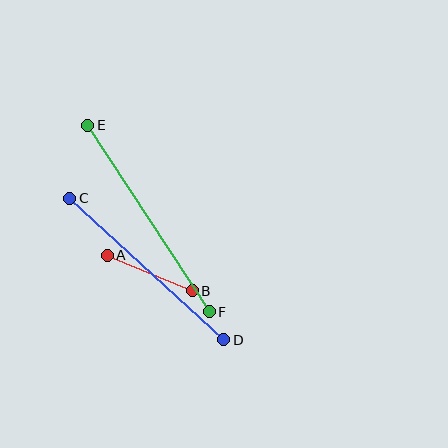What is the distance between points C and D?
The distance is approximately 209 pixels.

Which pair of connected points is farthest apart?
Points E and F are farthest apart.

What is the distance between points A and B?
The distance is approximately 92 pixels.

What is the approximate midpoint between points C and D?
The midpoint is at approximately (147, 269) pixels.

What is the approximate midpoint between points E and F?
The midpoint is at approximately (148, 219) pixels.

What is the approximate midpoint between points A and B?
The midpoint is at approximately (150, 273) pixels.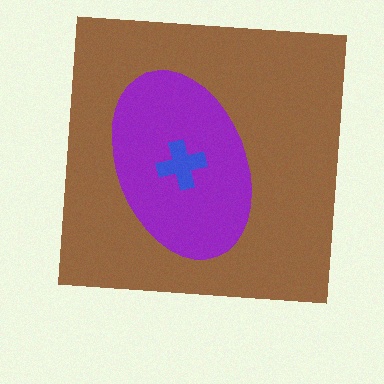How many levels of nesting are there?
3.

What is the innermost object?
The blue cross.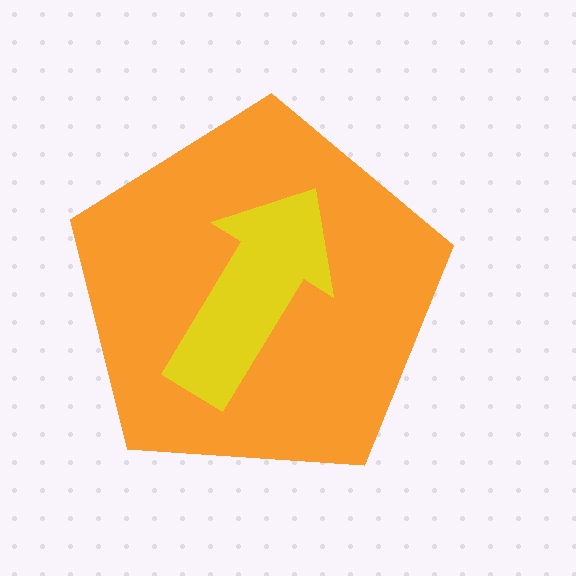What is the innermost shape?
The yellow arrow.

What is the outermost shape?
The orange pentagon.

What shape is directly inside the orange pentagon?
The yellow arrow.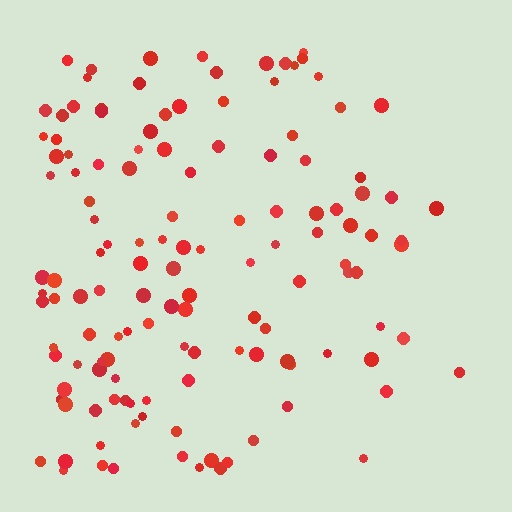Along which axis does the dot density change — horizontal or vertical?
Horizontal.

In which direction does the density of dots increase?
From right to left, with the left side densest.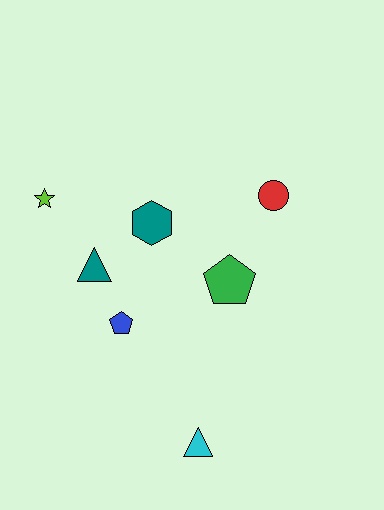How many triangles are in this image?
There are 2 triangles.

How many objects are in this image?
There are 7 objects.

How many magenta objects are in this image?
There are no magenta objects.